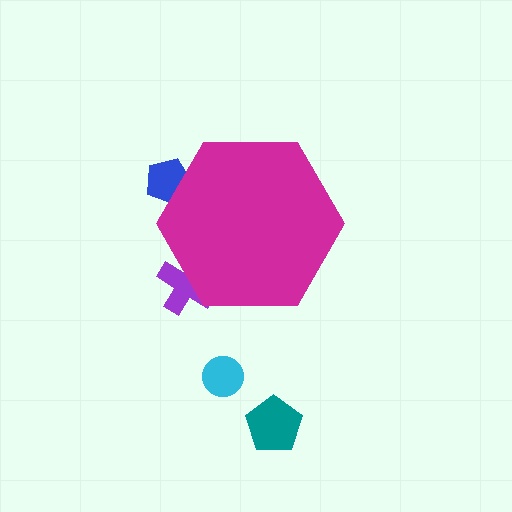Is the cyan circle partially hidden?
No, the cyan circle is fully visible.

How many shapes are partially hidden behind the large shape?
2 shapes are partially hidden.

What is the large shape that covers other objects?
A magenta hexagon.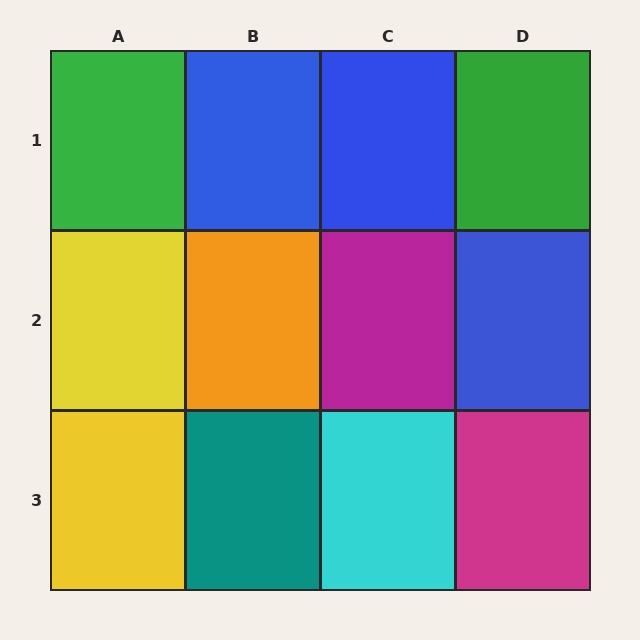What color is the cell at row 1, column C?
Blue.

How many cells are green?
2 cells are green.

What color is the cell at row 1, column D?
Green.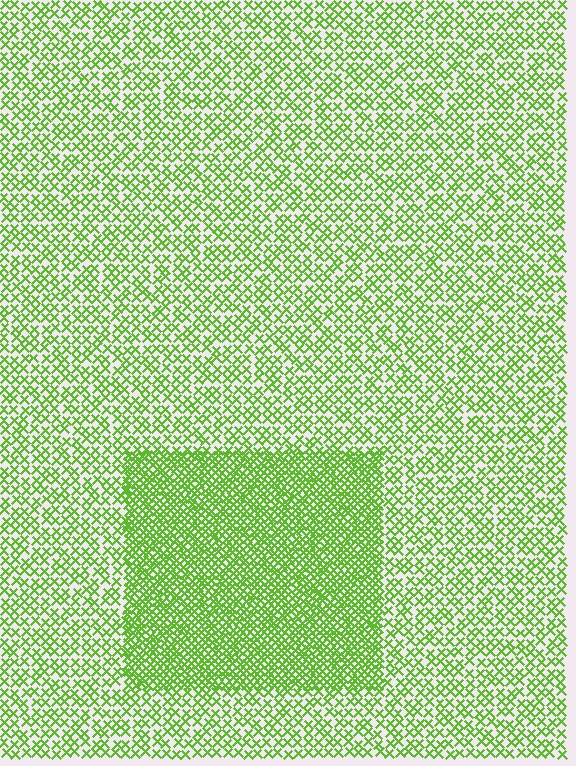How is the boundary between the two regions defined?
The boundary is defined by a change in element density (approximately 2.1x ratio). All elements are the same color, size, and shape.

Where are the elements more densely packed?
The elements are more densely packed inside the rectangle boundary.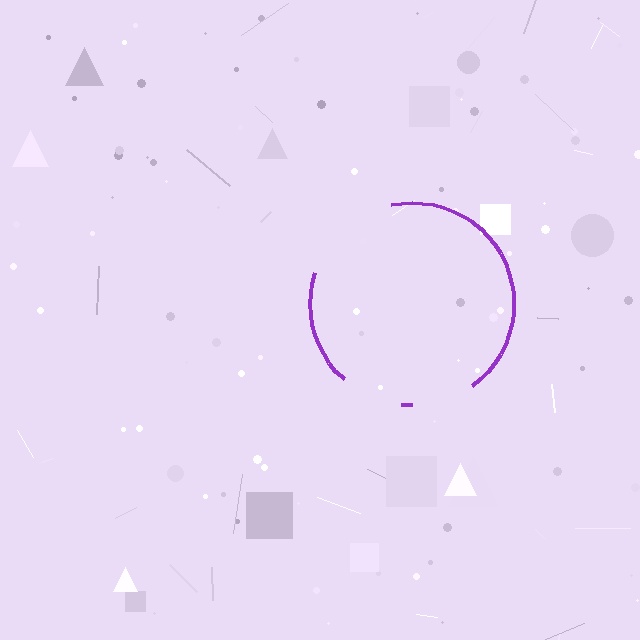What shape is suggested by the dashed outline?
The dashed outline suggests a circle.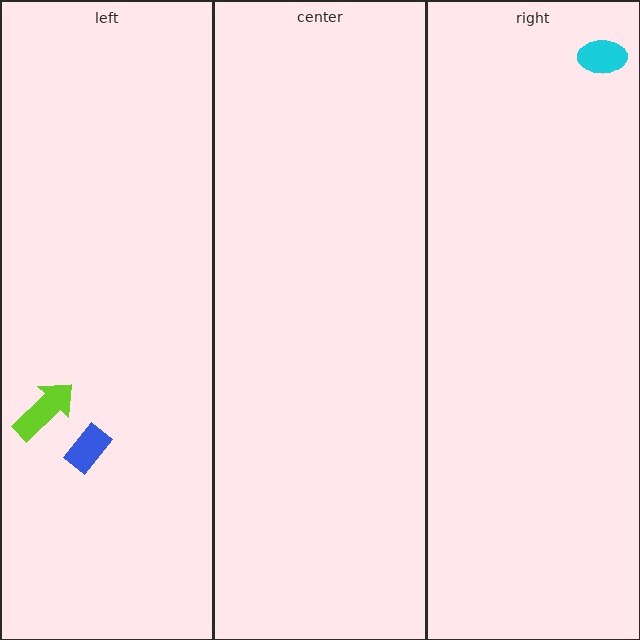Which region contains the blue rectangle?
The left region.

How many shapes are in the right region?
1.